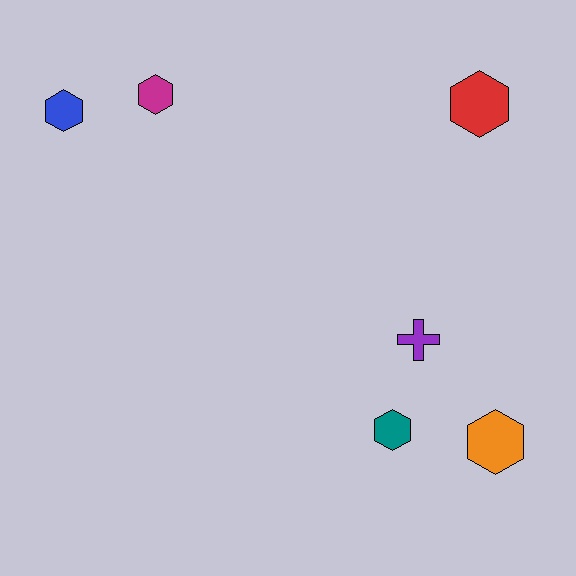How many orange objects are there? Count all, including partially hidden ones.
There is 1 orange object.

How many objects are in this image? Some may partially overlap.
There are 6 objects.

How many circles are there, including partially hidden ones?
There are no circles.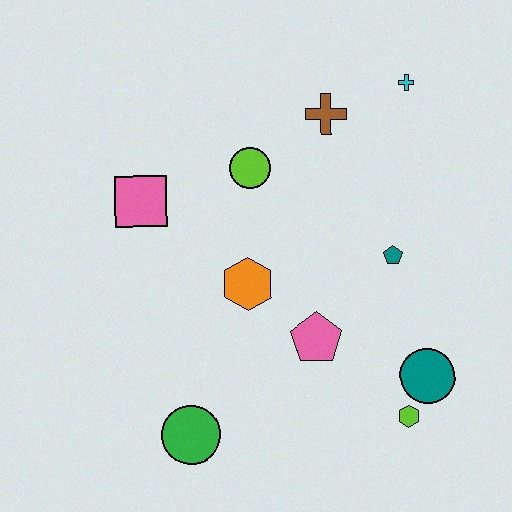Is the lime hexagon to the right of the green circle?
Yes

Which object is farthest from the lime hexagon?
The pink square is farthest from the lime hexagon.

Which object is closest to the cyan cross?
The brown cross is closest to the cyan cross.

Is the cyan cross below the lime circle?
No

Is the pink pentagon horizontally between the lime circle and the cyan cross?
Yes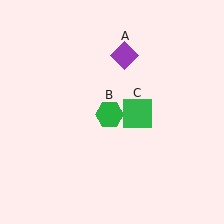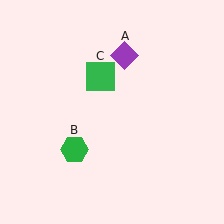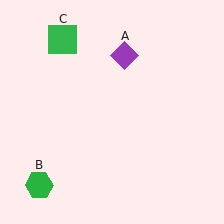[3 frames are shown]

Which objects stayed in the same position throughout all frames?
Purple diamond (object A) remained stationary.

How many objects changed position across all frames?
2 objects changed position: green hexagon (object B), green square (object C).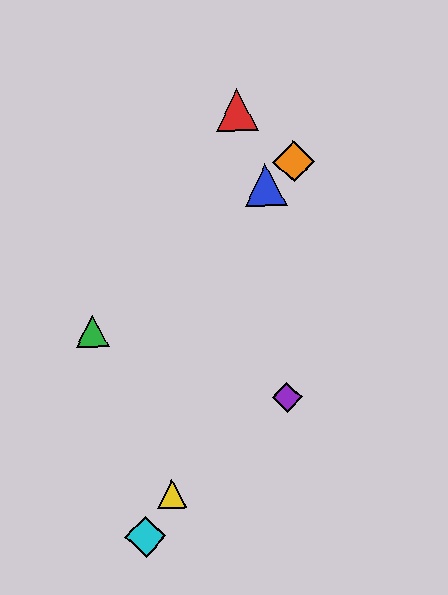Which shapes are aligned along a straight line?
The blue triangle, the green triangle, the orange diamond are aligned along a straight line.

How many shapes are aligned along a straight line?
3 shapes (the blue triangle, the green triangle, the orange diamond) are aligned along a straight line.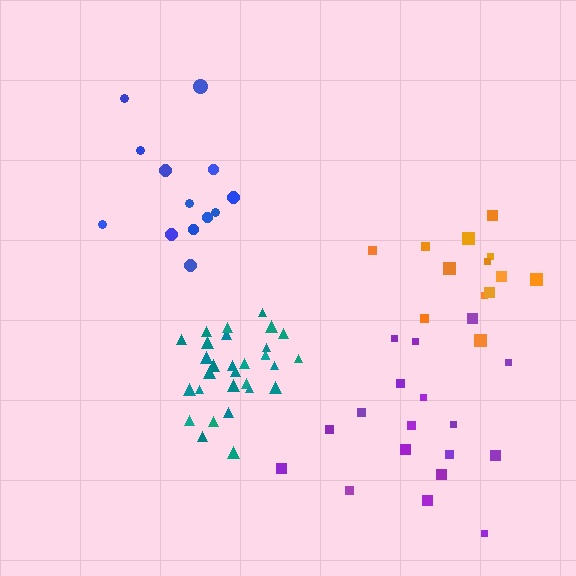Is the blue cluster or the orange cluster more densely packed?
Blue.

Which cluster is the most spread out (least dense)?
Purple.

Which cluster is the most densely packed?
Teal.